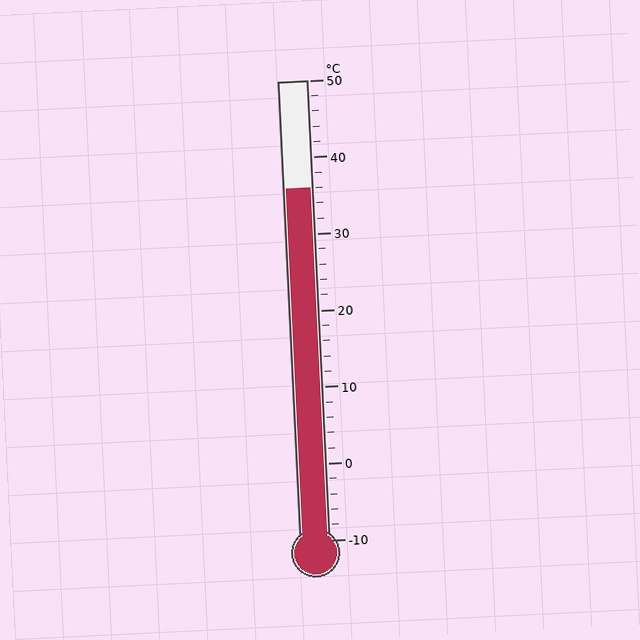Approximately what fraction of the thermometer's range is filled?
The thermometer is filled to approximately 75% of its range.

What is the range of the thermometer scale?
The thermometer scale ranges from -10°C to 50°C.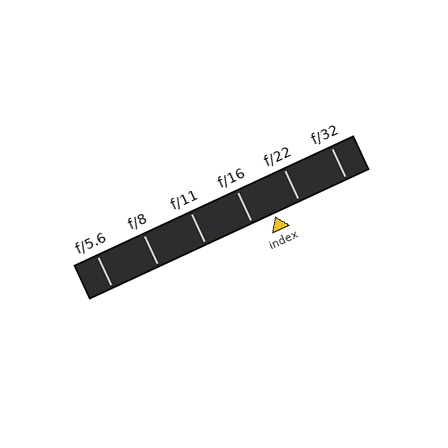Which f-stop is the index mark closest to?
The index mark is closest to f/16.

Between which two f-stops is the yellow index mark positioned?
The index mark is between f/16 and f/22.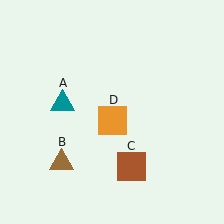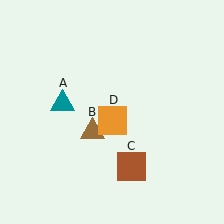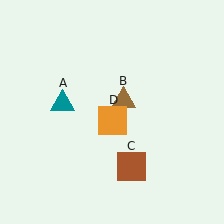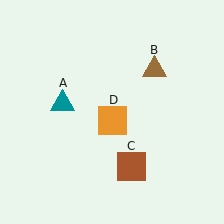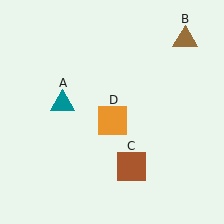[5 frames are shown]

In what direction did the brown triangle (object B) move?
The brown triangle (object B) moved up and to the right.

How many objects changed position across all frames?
1 object changed position: brown triangle (object B).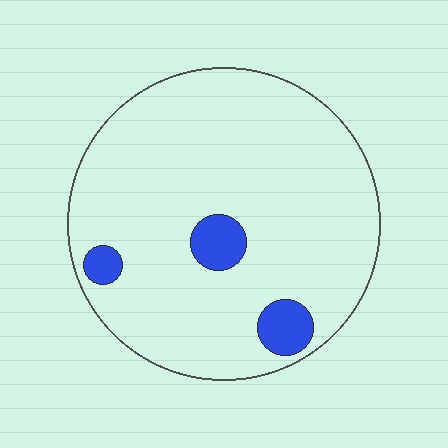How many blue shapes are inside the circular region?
3.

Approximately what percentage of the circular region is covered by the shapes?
Approximately 10%.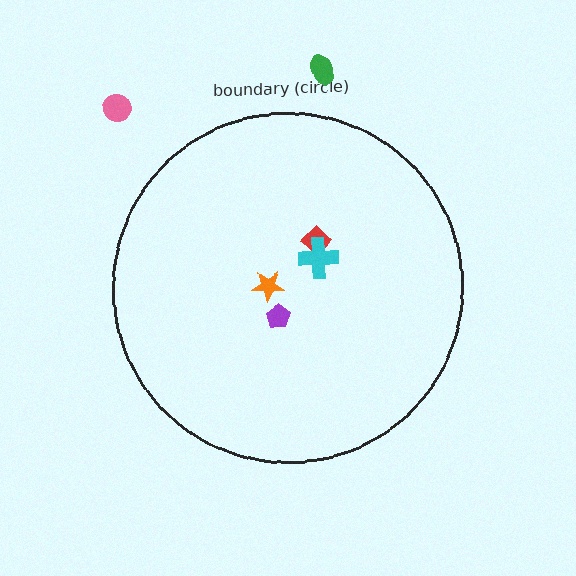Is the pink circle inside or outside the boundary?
Outside.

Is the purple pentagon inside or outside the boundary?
Inside.